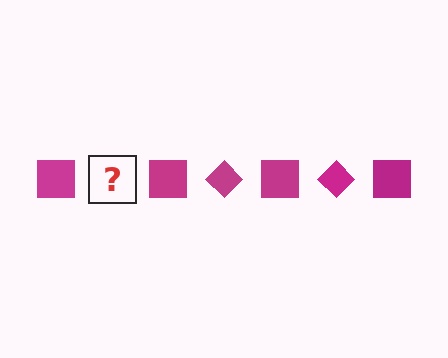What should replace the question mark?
The question mark should be replaced with a magenta diamond.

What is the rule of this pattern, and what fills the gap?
The rule is that the pattern cycles through square, diamond shapes in magenta. The gap should be filled with a magenta diamond.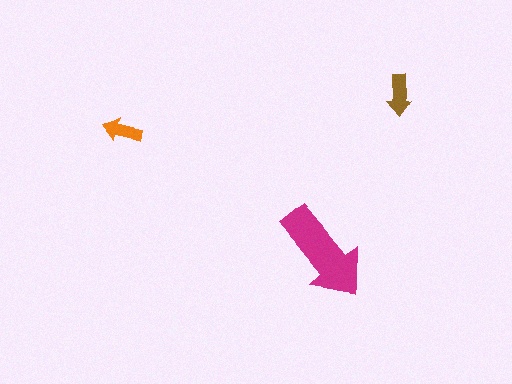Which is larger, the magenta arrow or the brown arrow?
The magenta one.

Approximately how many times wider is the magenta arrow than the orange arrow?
About 2.5 times wider.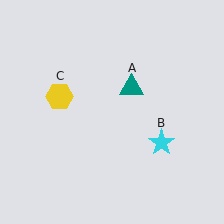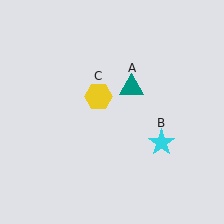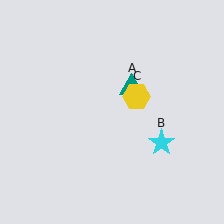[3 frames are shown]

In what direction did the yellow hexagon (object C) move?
The yellow hexagon (object C) moved right.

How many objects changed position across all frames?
1 object changed position: yellow hexagon (object C).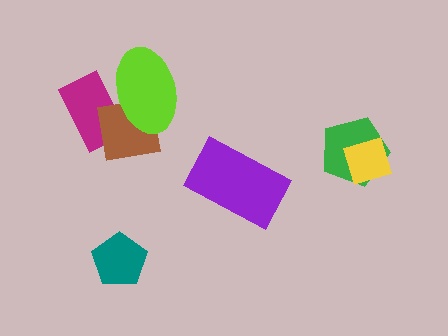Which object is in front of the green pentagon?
The yellow diamond is in front of the green pentagon.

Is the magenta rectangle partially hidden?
Yes, it is partially covered by another shape.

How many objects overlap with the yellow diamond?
1 object overlaps with the yellow diamond.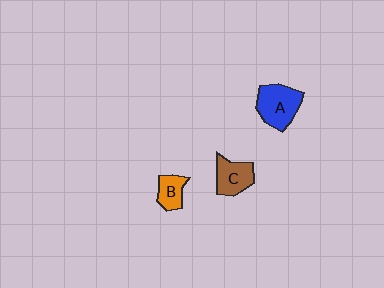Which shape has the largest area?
Shape A (blue).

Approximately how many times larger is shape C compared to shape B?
Approximately 1.4 times.